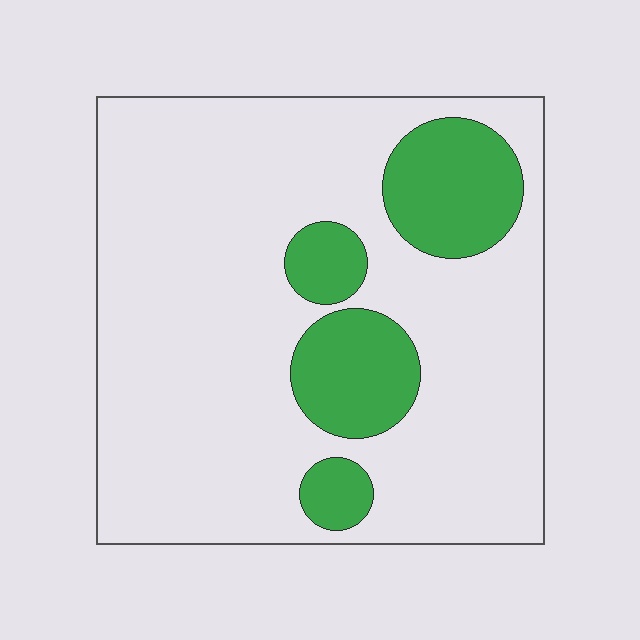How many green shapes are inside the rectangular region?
4.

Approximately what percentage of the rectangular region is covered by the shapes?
Approximately 20%.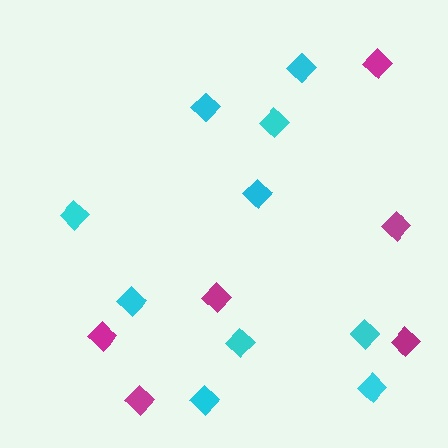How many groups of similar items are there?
There are 2 groups: one group of cyan diamonds (10) and one group of magenta diamonds (6).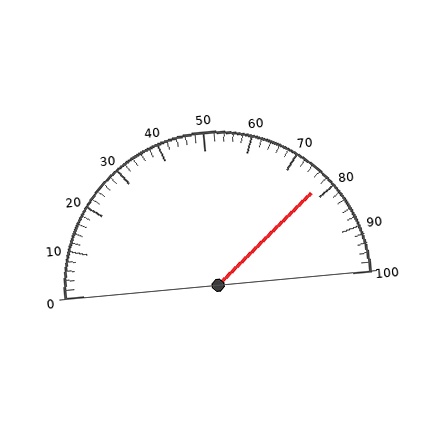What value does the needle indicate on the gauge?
The needle indicates approximately 78.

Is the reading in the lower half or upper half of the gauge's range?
The reading is in the upper half of the range (0 to 100).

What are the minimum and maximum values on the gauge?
The gauge ranges from 0 to 100.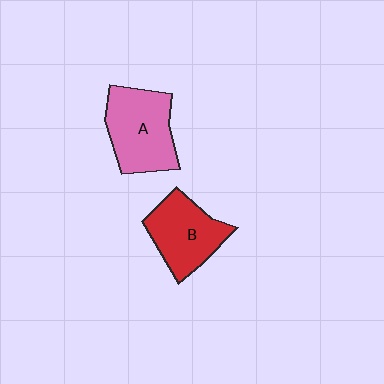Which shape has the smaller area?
Shape B (red).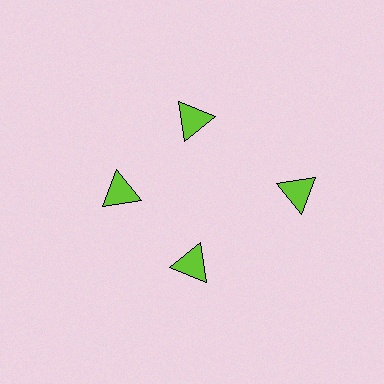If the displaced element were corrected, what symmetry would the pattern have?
It would have 4-fold rotational symmetry — the pattern would map onto itself every 90 degrees.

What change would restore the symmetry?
The symmetry would be restored by moving it inward, back onto the ring so that all 4 triangles sit at equal angles and equal distance from the center.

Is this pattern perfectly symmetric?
No. The 4 lime triangles are arranged in a ring, but one element near the 3 o'clock position is pushed outward from the center, breaking the 4-fold rotational symmetry.